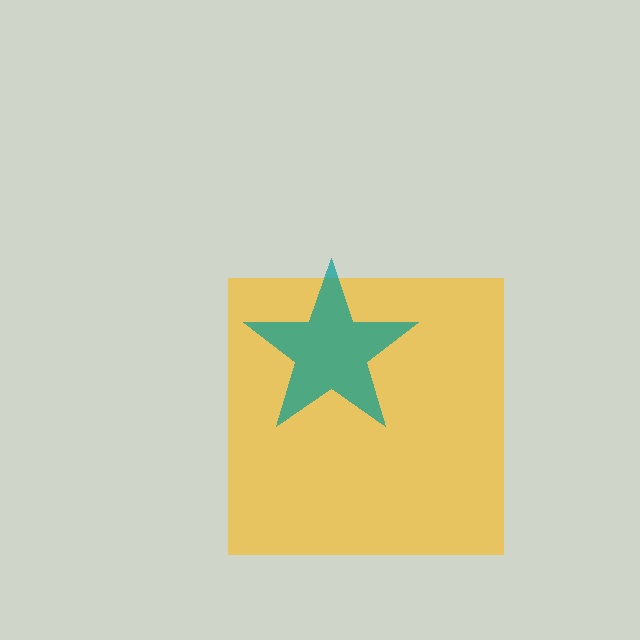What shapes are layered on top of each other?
The layered shapes are: a yellow square, a teal star.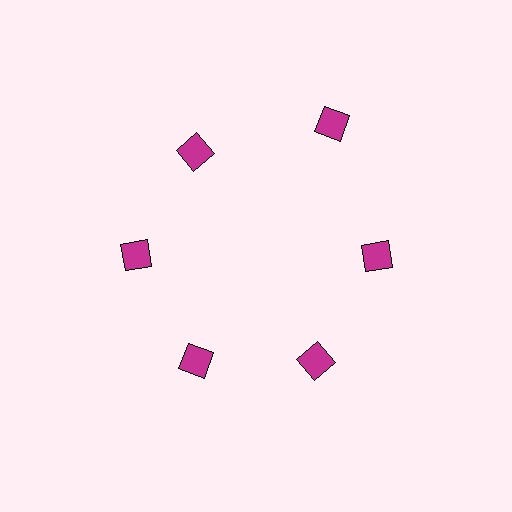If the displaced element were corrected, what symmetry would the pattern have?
It would have 6-fold rotational symmetry — the pattern would map onto itself every 60 degrees.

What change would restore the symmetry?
The symmetry would be restored by moving it inward, back onto the ring so that all 6 diamonds sit at equal angles and equal distance from the center.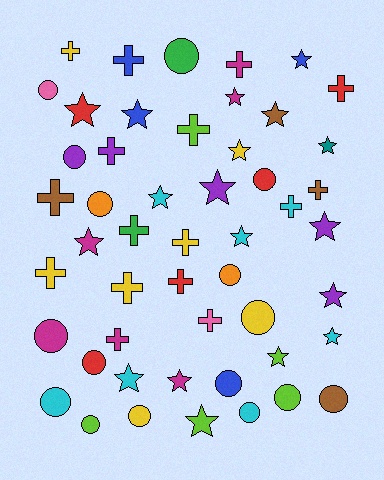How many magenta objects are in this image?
There are 6 magenta objects.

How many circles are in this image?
There are 16 circles.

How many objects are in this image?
There are 50 objects.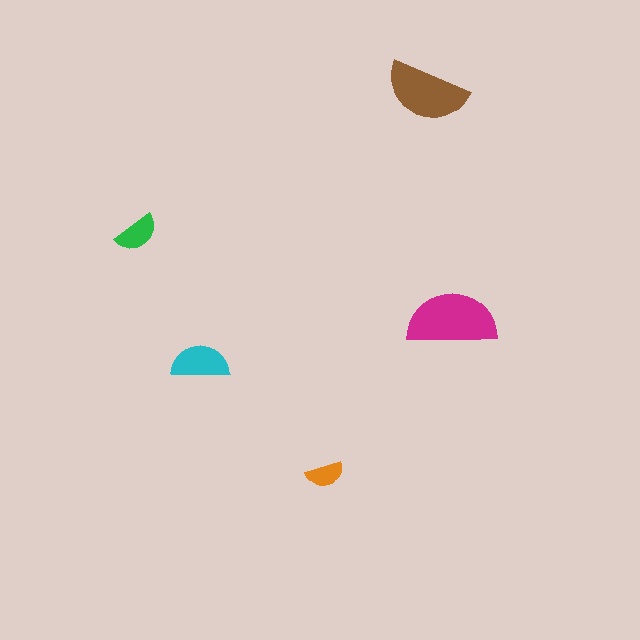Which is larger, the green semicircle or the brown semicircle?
The brown one.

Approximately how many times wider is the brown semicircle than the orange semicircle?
About 2 times wider.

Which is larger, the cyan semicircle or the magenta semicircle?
The magenta one.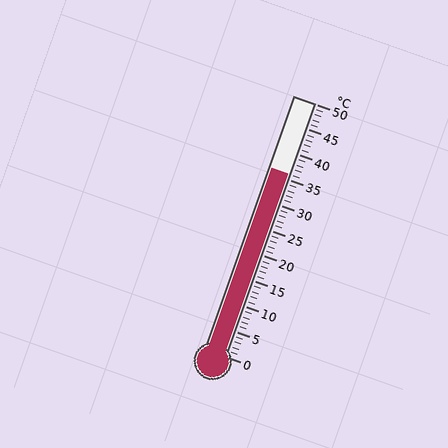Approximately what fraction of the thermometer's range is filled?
The thermometer is filled to approximately 70% of its range.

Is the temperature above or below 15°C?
The temperature is above 15°C.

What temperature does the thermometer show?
The thermometer shows approximately 36°C.